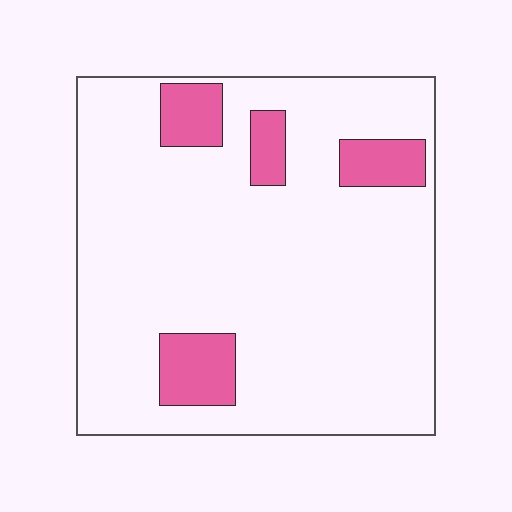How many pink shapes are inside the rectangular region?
4.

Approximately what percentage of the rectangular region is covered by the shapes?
Approximately 15%.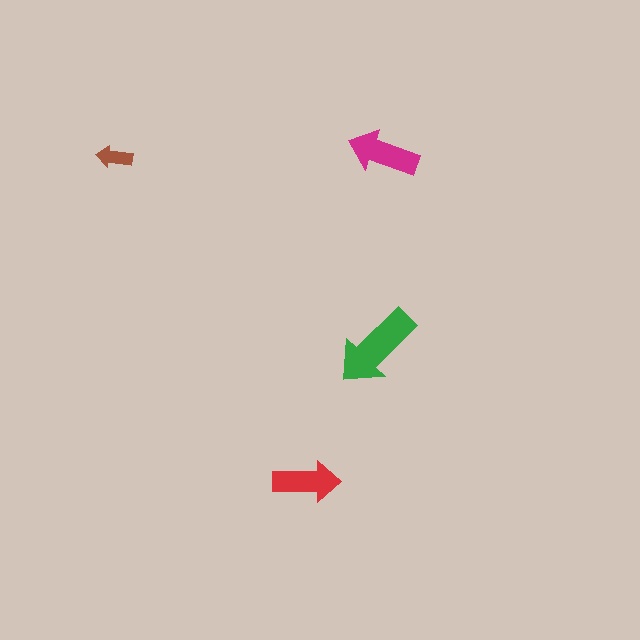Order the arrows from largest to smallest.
the green one, the magenta one, the red one, the brown one.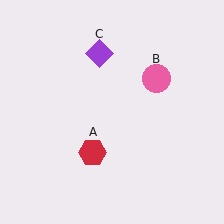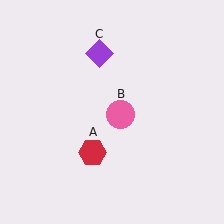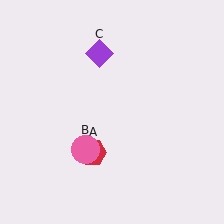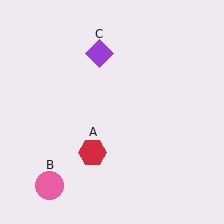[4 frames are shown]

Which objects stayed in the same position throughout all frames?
Red hexagon (object A) and purple diamond (object C) remained stationary.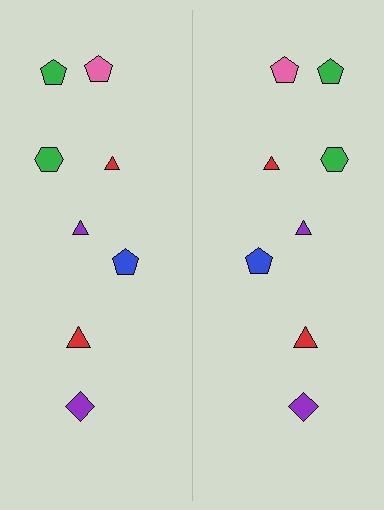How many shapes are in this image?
There are 16 shapes in this image.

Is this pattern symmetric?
Yes, this pattern has bilateral (reflection) symmetry.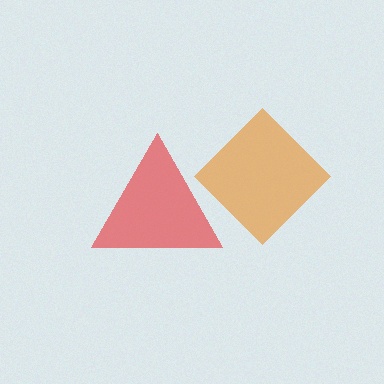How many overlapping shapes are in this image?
There are 2 overlapping shapes in the image.